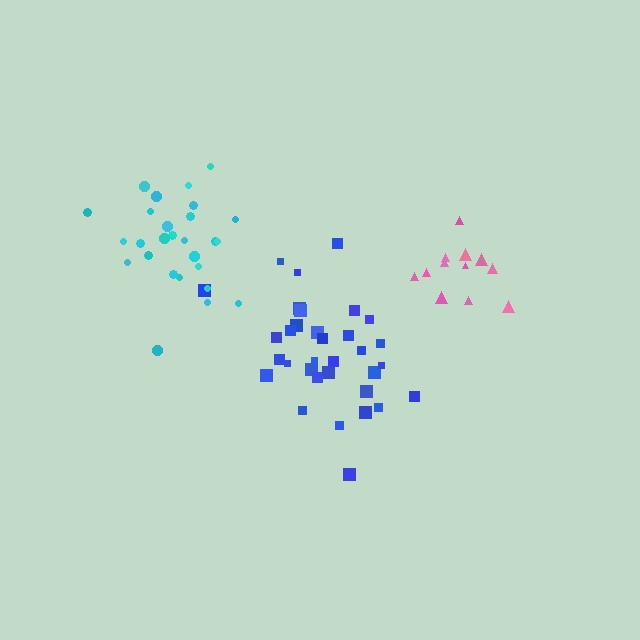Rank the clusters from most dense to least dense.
pink, cyan, blue.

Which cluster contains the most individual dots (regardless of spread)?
Blue (34).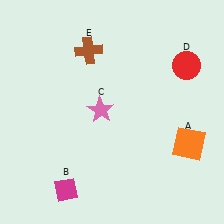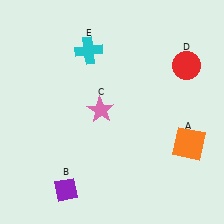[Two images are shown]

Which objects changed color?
B changed from magenta to purple. E changed from brown to cyan.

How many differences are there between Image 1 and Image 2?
There are 2 differences between the two images.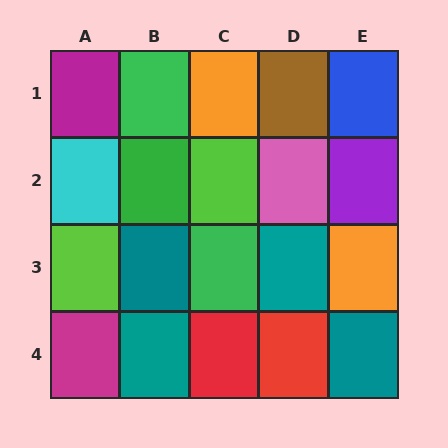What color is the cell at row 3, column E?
Orange.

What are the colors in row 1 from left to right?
Magenta, green, orange, brown, blue.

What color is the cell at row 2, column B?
Green.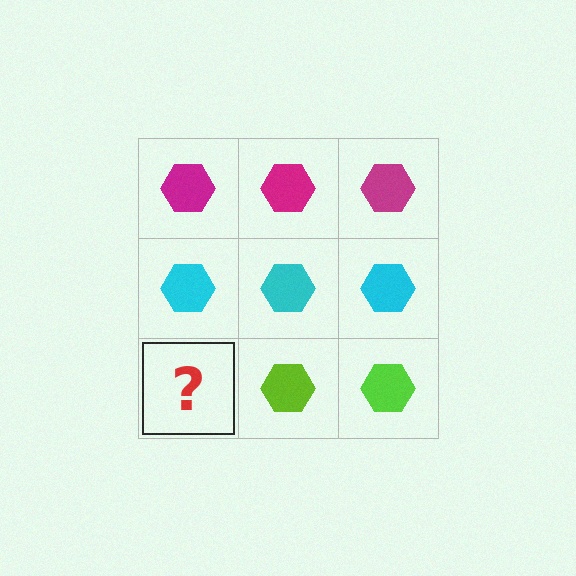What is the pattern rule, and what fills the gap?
The rule is that each row has a consistent color. The gap should be filled with a lime hexagon.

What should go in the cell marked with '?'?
The missing cell should contain a lime hexagon.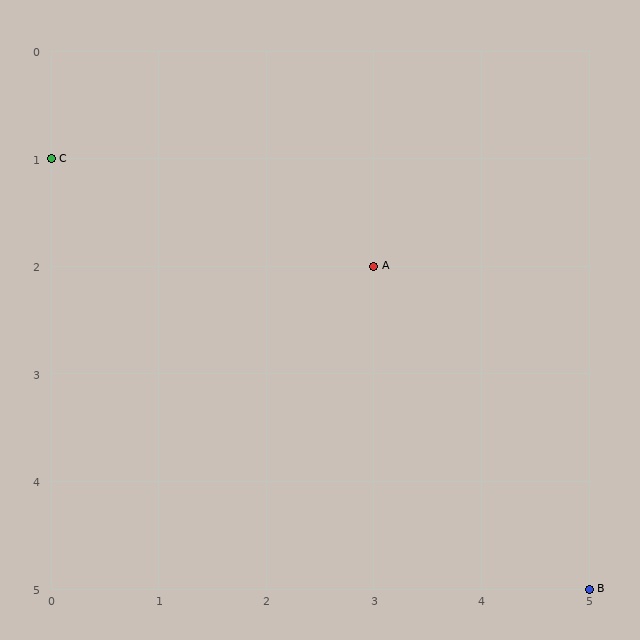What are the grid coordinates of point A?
Point A is at grid coordinates (3, 2).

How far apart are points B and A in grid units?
Points B and A are 2 columns and 3 rows apart (about 3.6 grid units diagonally).